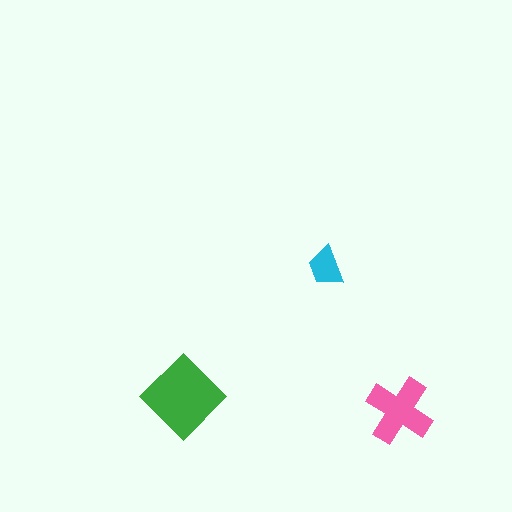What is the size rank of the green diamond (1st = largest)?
1st.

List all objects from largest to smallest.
The green diamond, the pink cross, the cyan trapezoid.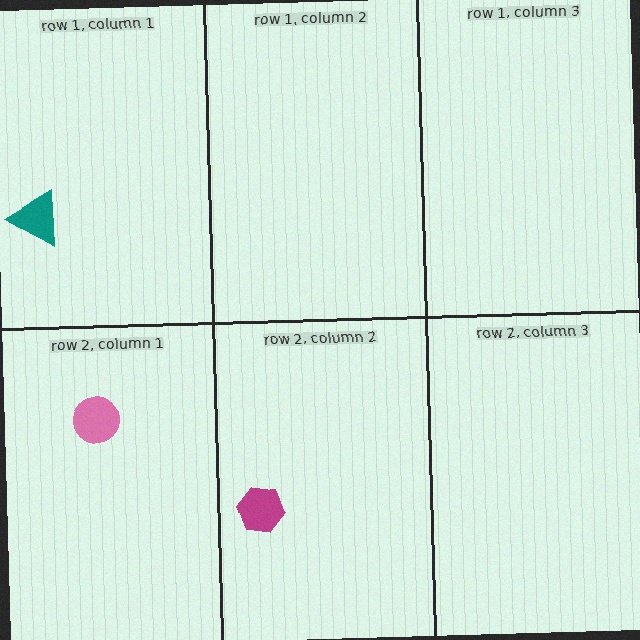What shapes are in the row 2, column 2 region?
The magenta hexagon.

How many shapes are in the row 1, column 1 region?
1.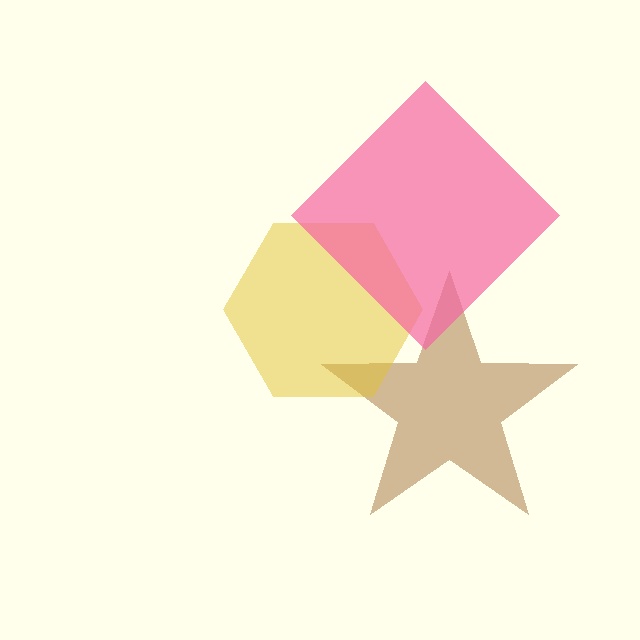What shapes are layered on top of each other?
The layered shapes are: a brown star, a yellow hexagon, a pink diamond.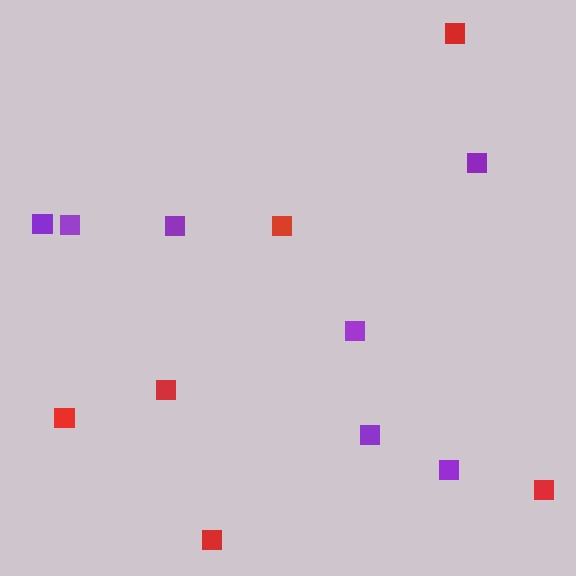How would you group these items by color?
There are 2 groups: one group of red squares (6) and one group of purple squares (7).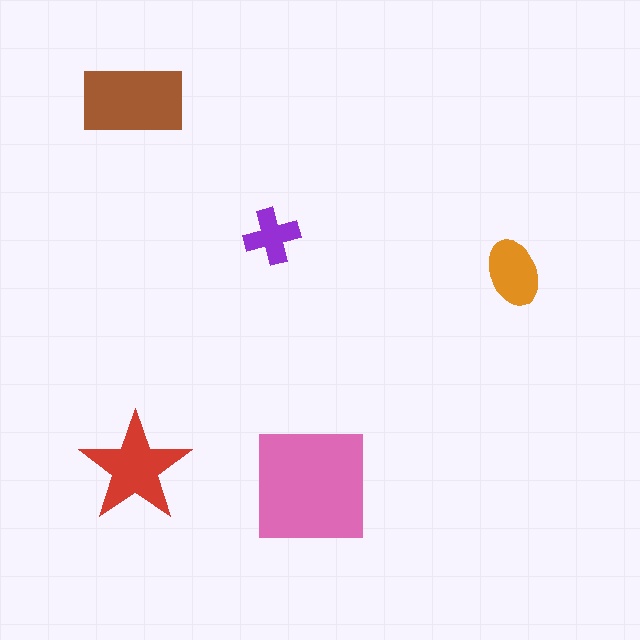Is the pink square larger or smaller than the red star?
Larger.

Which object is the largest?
The pink square.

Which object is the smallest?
The purple cross.